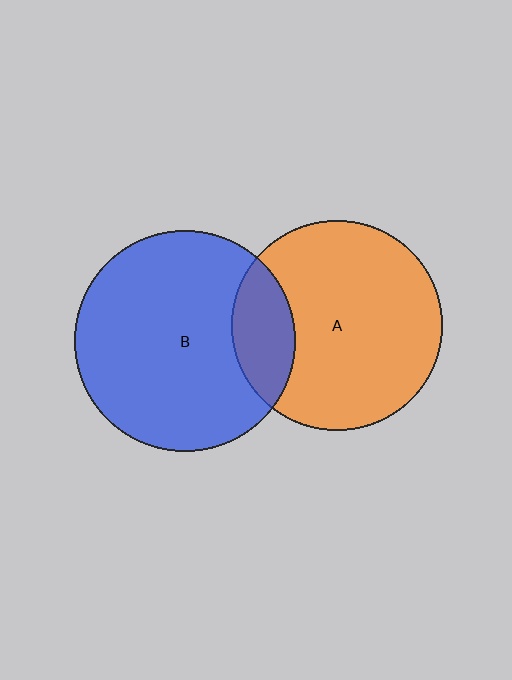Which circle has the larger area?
Circle B (blue).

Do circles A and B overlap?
Yes.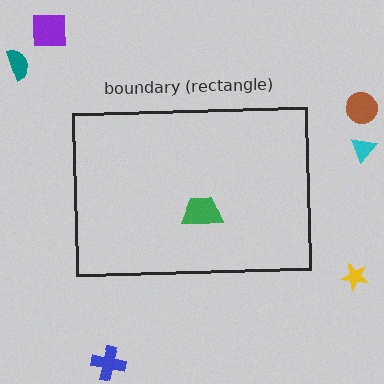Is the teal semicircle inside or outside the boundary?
Outside.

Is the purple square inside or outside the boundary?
Outside.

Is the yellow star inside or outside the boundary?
Outside.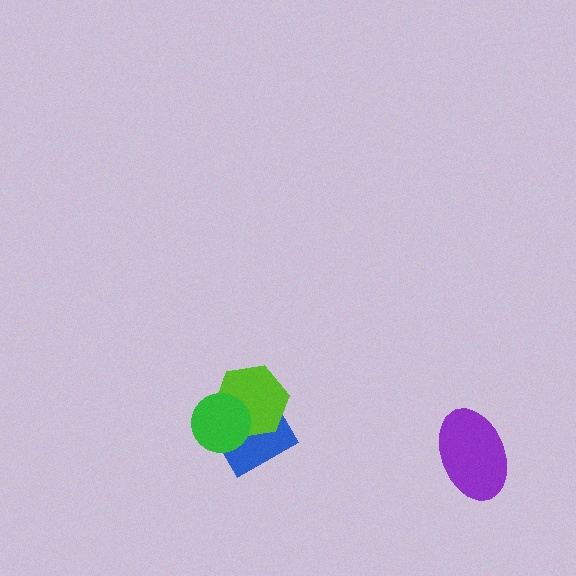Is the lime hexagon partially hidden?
Yes, it is partially covered by another shape.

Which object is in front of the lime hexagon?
The green circle is in front of the lime hexagon.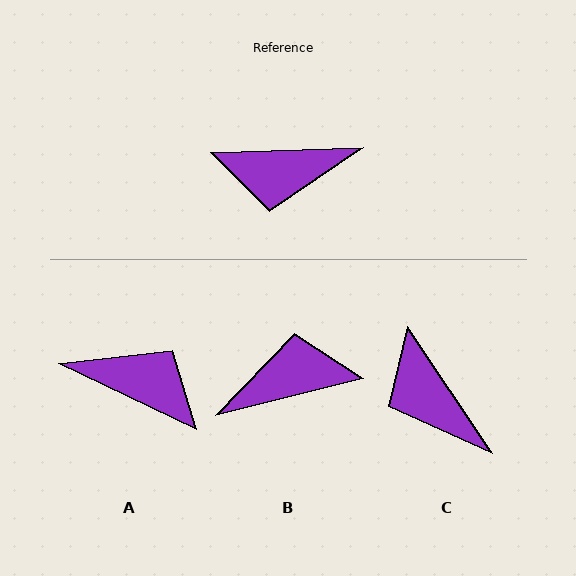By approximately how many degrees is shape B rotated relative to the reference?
Approximately 168 degrees clockwise.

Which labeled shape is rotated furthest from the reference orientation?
B, about 168 degrees away.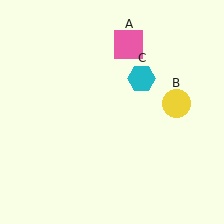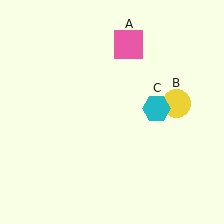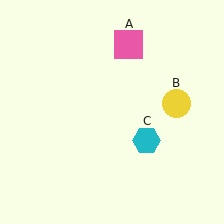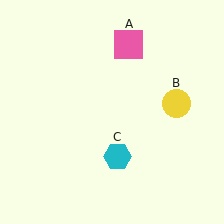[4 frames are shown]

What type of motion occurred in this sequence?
The cyan hexagon (object C) rotated clockwise around the center of the scene.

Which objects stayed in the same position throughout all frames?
Pink square (object A) and yellow circle (object B) remained stationary.